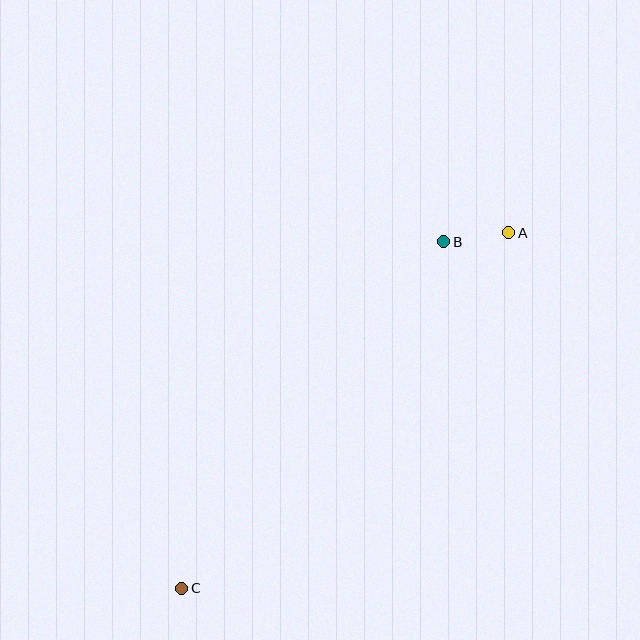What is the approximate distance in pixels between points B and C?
The distance between B and C is approximately 435 pixels.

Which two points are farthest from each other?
Points A and C are farthest from each other.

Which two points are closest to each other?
Points A and B are closest to each other.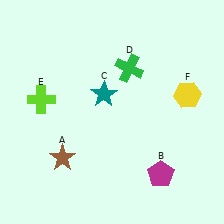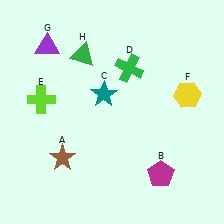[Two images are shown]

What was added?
A purple triangle (G), a green triangle (H) were added in Image 2.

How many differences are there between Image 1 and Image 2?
There are 2 differences between the two images.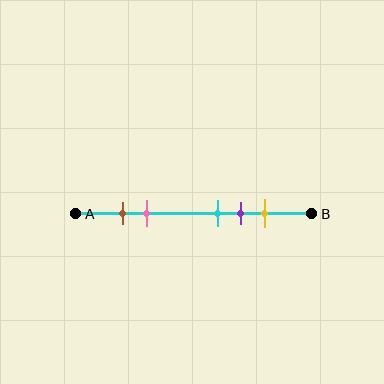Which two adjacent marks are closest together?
The brown and pink marks are the closest adjacent pair.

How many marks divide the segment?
There are 5 marks dividing the segment.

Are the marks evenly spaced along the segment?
No, the marks are not evenly spaced.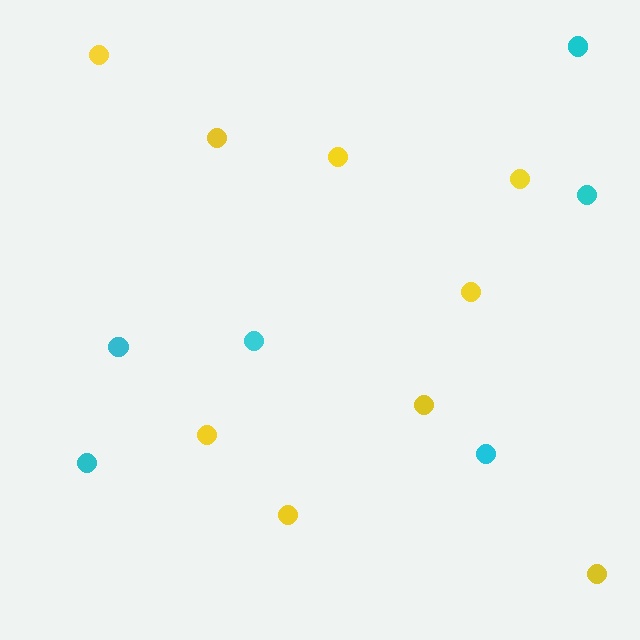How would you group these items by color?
There are 2 groups: one group of cyan circles (6) and one group of yellow circles (9).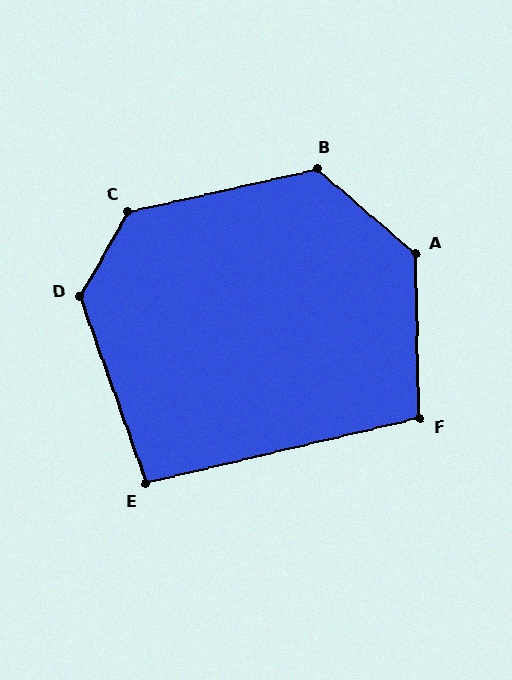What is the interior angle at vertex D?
Approximately 131 degrees (obtuse).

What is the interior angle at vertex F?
Approximately 102 degrees (obtuse).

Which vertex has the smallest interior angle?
E, at approximately 96 degrees.